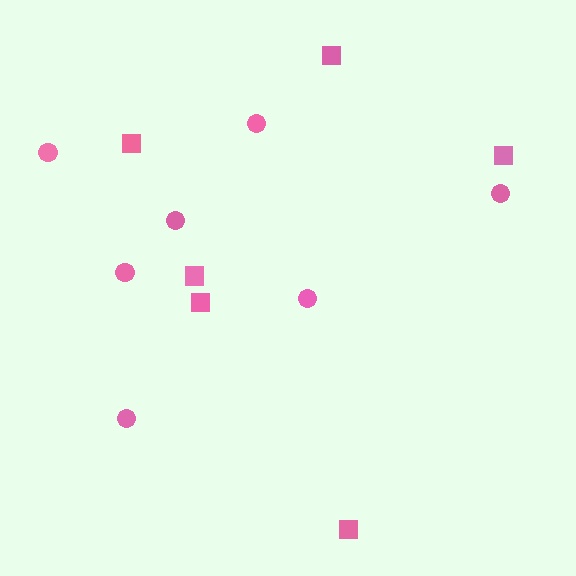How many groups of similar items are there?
There are 2 groups: one group of circles (7) and one group of squares (6).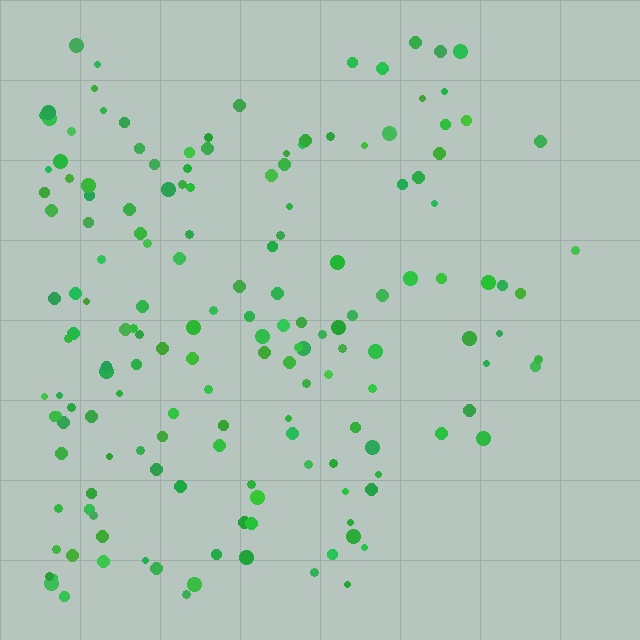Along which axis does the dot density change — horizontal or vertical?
Horizontal.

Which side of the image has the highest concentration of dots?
The left.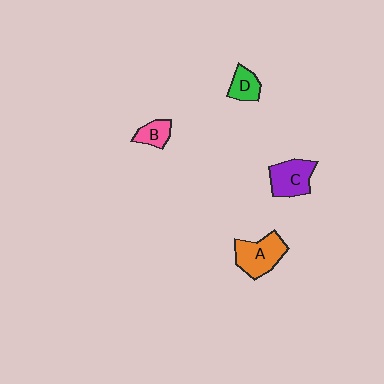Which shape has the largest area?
Shape A (orange).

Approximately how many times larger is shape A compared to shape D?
Approximately 1.9 times.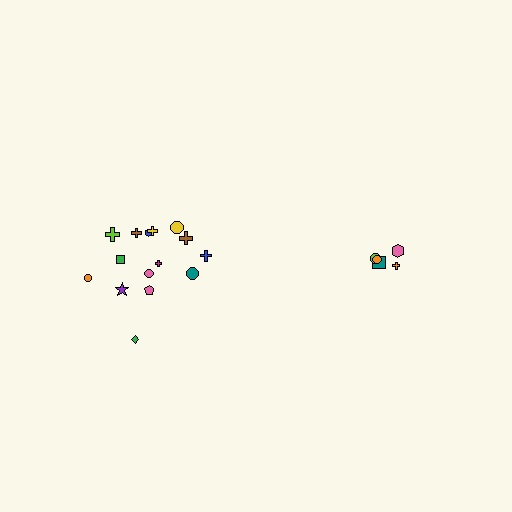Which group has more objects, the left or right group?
The left group.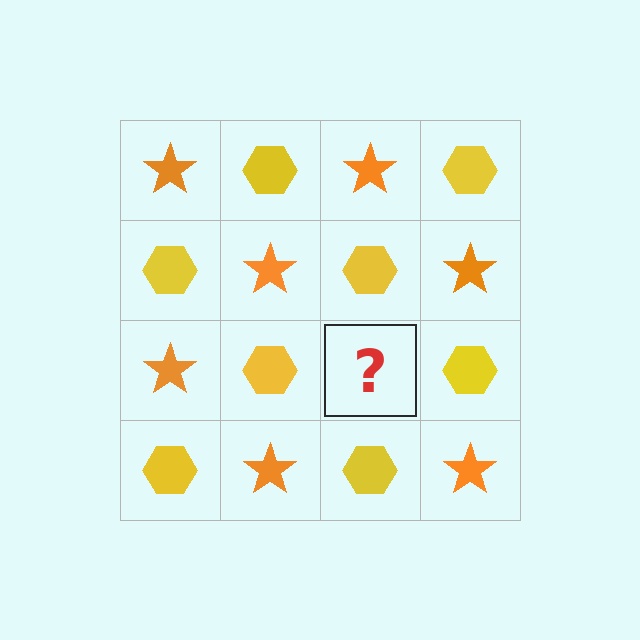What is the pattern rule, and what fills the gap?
The rule is that it alternates orange star and yellow hexagon in a checkerboard pattern. The gap should be filled with an orange star.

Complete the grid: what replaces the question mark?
The question mark should be replaced with an orange star.